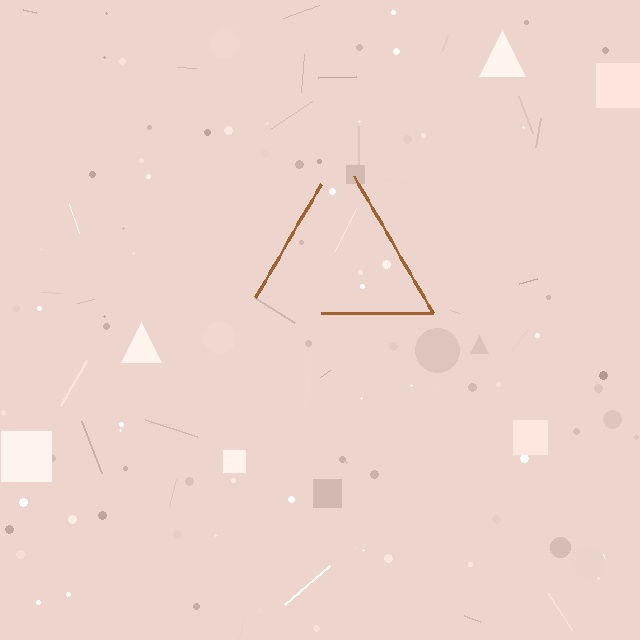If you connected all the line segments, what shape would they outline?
They would outline a triangle.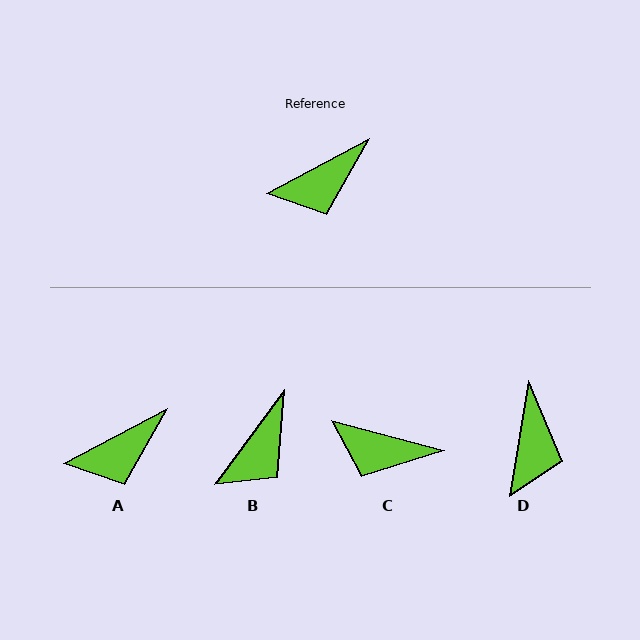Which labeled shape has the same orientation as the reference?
A.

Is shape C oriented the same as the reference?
No, it is off by about 44 degrees.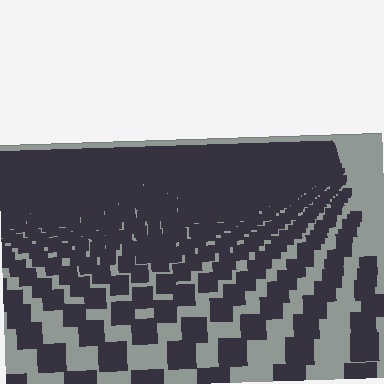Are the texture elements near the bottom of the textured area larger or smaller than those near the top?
Larger. Near the bottom, elements are closer to the viewer and appear at a bigger on-screen size.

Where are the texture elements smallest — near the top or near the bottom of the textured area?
Near the top.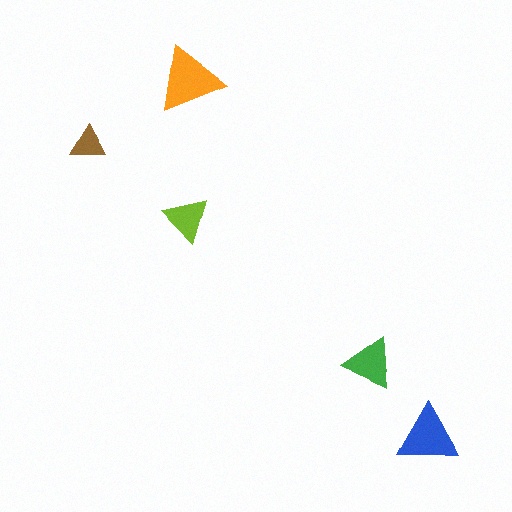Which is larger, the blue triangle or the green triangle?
The blue one.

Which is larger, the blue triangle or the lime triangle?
The blue one.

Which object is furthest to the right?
The blue triangle is rightmost.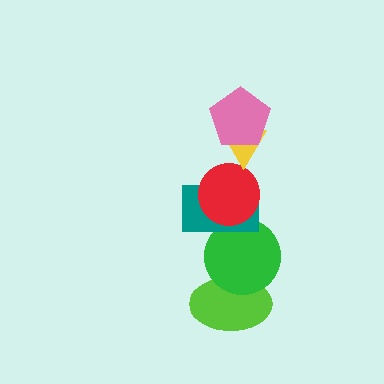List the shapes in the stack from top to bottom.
From top to bottom: the pink pentagon, the yellow triangle, the red circle, the teal rectangle, the green circle, the lime ellipse.